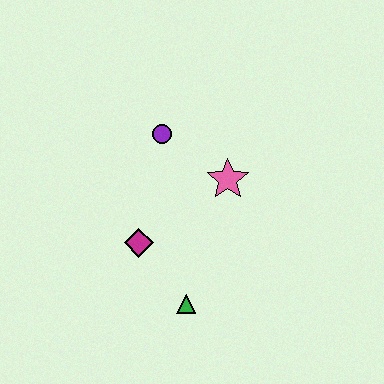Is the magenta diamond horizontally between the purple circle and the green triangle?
No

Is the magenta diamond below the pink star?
Yes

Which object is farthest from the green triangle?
The purple circle is farthest from the green triangle.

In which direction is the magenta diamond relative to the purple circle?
The magenta diamond is below the purple circle.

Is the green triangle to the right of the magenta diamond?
Yes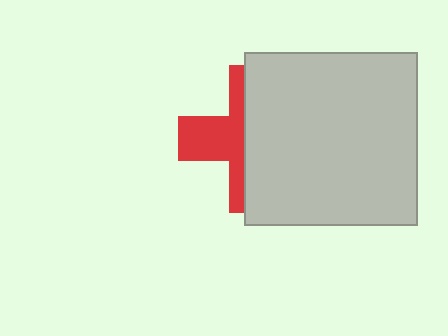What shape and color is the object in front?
The object in front is a light gray square.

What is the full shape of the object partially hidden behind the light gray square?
The partially hidden object is a red cross.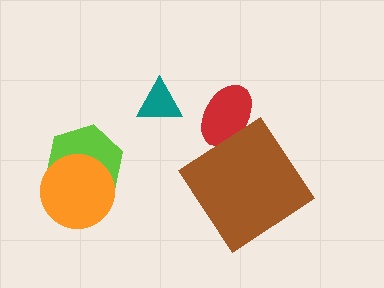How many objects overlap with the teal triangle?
0 objects overlap with the teal triangle.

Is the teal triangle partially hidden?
No, no other shape covers it.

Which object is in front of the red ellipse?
The brown diamond is in front of the red ellipse.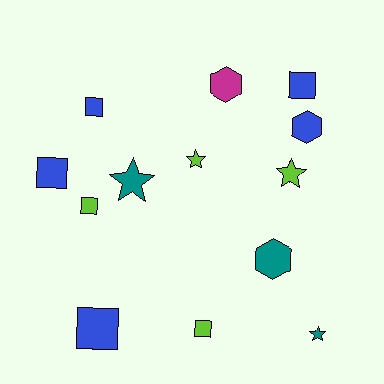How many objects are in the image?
There are 13 objects.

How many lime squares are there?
There are 2 lime squares.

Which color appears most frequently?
Blue, with 5 objects.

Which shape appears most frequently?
Square, with 6 objects.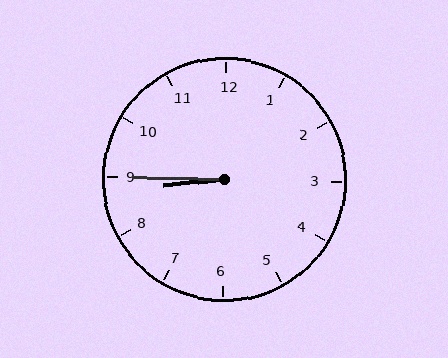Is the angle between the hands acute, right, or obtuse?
It is acute.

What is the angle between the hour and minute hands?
Approximately 8 degrees.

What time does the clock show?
8:45.